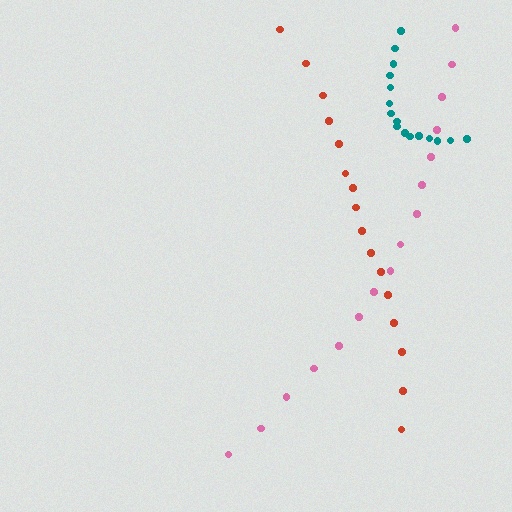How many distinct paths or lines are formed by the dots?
There are 3 distinct paths.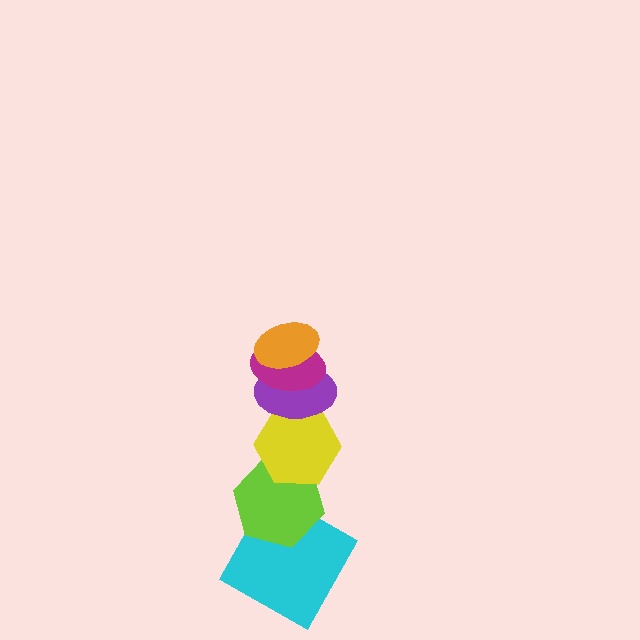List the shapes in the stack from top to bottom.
From top to bottom: the orange ellipse, the magenta ellipse, the purple ellipse, the yellow hexagon, the lime hexagon, the cyan square.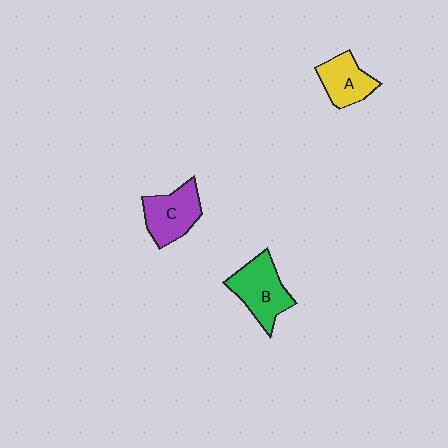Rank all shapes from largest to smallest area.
From largest to smallest: B (green), C (purple), A (yellow).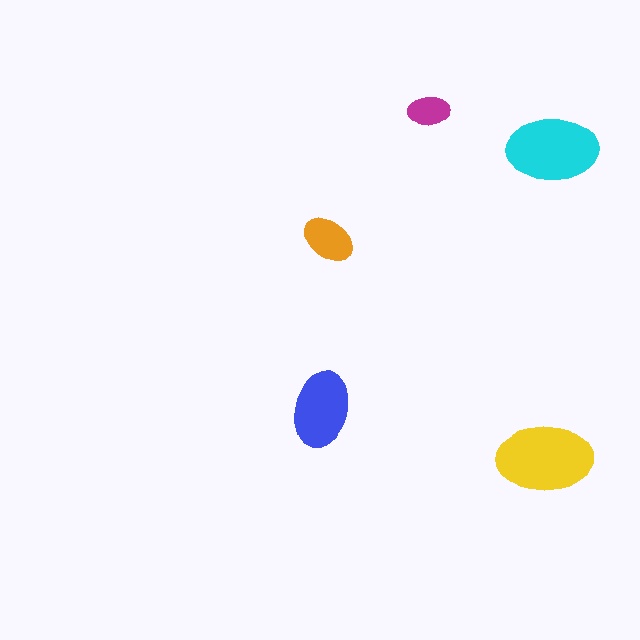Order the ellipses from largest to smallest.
the yellow one, the cyan one, the blue one, the orange one, the magenta one.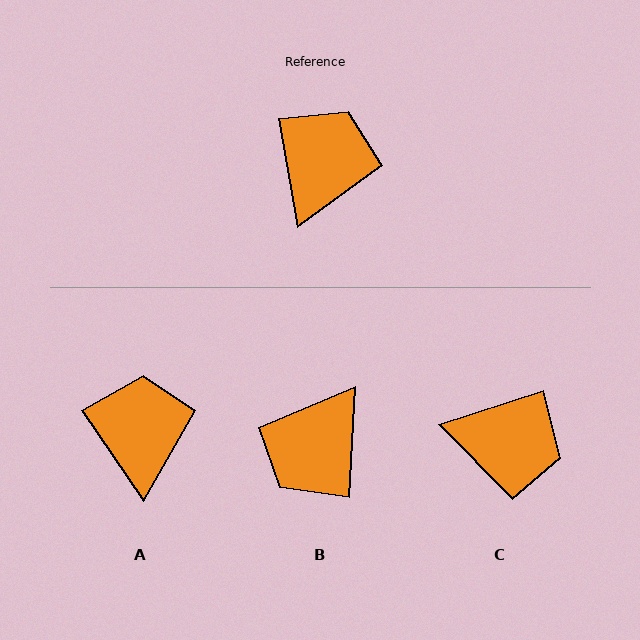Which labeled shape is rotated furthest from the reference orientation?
B, about 167 degrees away.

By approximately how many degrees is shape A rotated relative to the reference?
Approximately 24 degrees counter-clockwise.